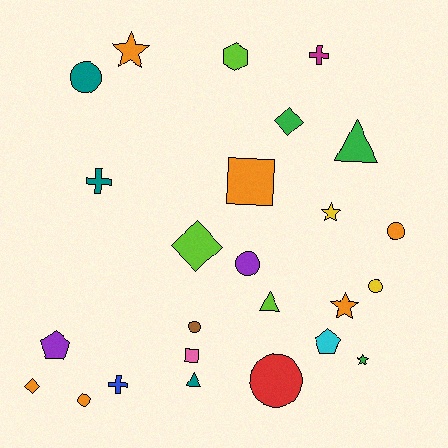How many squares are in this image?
There are 2 squares.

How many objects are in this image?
There are 25 objects.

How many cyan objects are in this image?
There is 1 cyan object.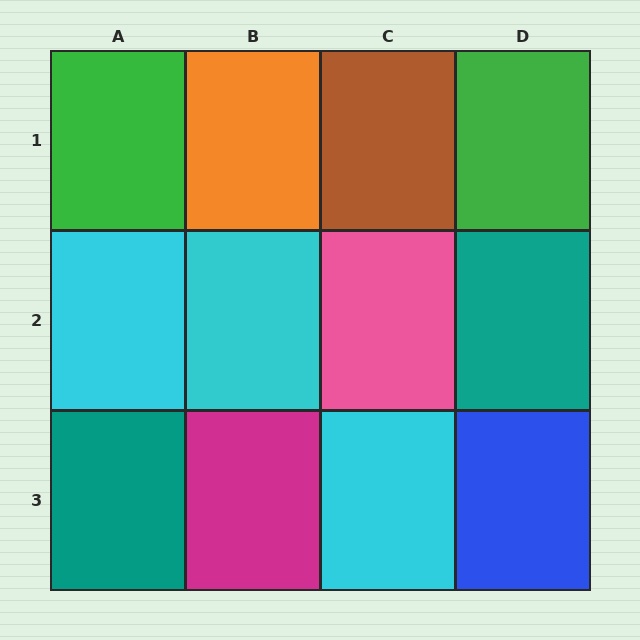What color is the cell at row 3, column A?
Teal.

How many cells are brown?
1 cell is brown.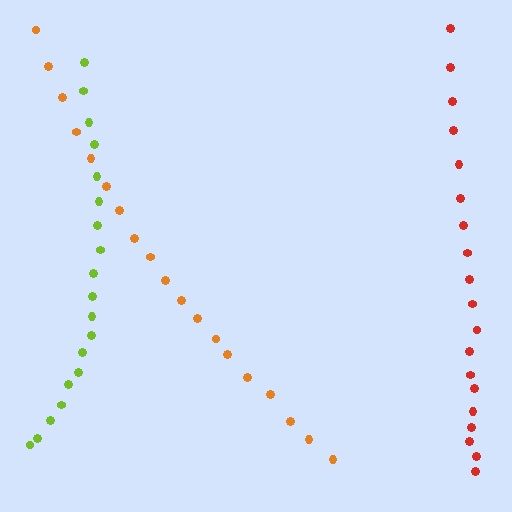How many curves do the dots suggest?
There are 3 distinct paths.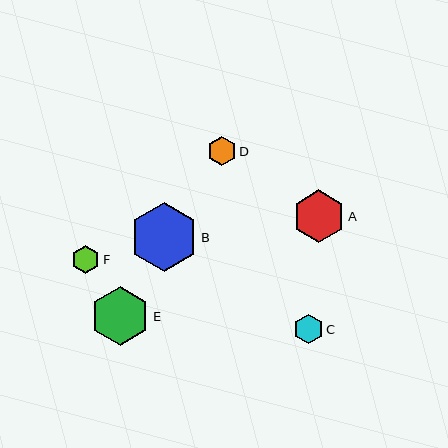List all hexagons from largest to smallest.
From largest to smallest: B, E, A, C, D, F.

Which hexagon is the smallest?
Hexagon F is the smallest with a size of approximately 28 pixels.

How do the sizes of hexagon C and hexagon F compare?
Hexagon C and hexagon F are approximately the same size.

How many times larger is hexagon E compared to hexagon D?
Hexagon E is approximately 2.1 times the size of hexagon D.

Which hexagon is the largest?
Hexagon B is the largest with a size of approximately 68 pixels.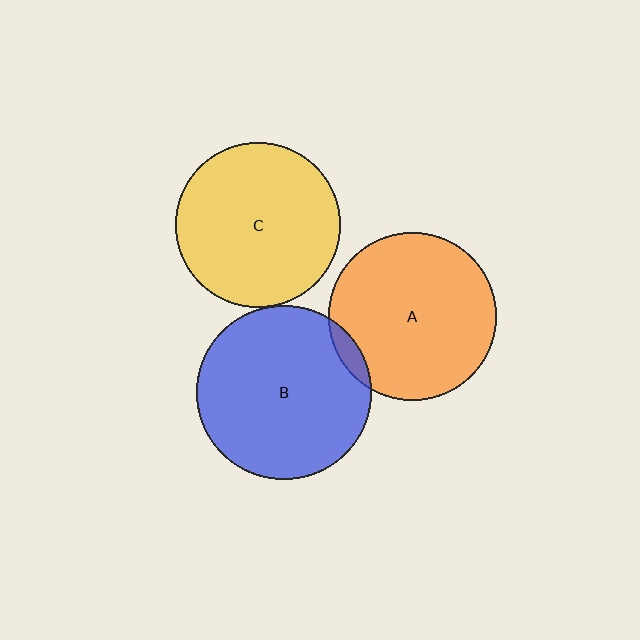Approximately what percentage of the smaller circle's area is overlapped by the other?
Approximately 5%.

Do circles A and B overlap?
Yes.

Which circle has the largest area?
Circle B (blue).